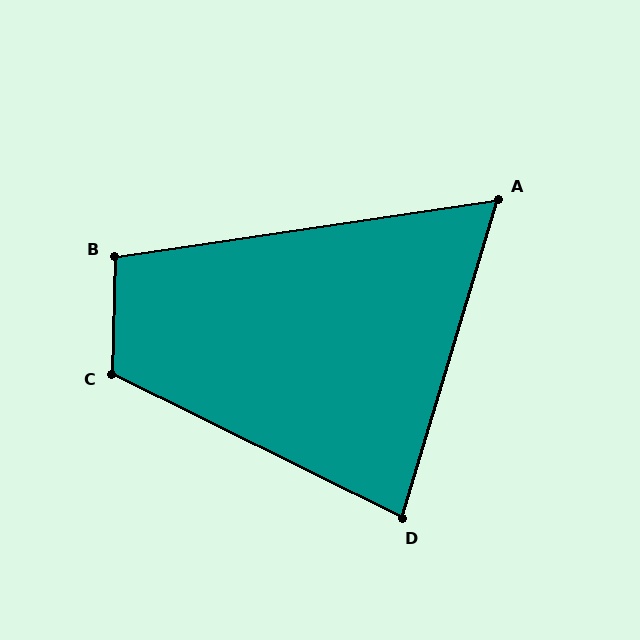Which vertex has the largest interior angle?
C, at approximately 115 degrees.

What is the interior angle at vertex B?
Approximately 100 degrees (obtuse).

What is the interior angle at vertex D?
Approximately 80 degrees (acute).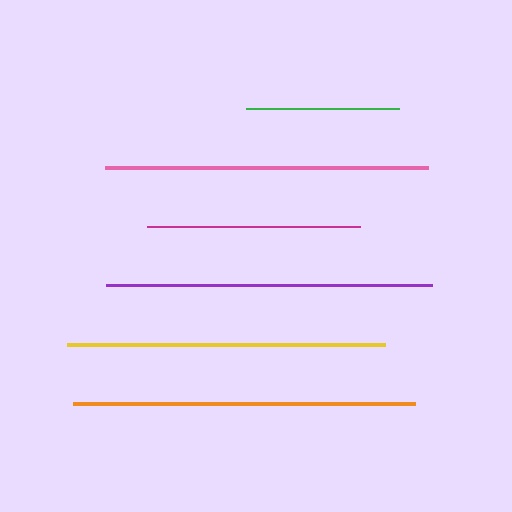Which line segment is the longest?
The orange line is the longest at approximately 341 pixels.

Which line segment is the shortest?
The green line is the shortest at approximately 152 pixels.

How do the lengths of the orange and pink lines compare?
The orange and pink lines are approximately the same length.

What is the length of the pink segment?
The pink segment is approximately 323 pixels long.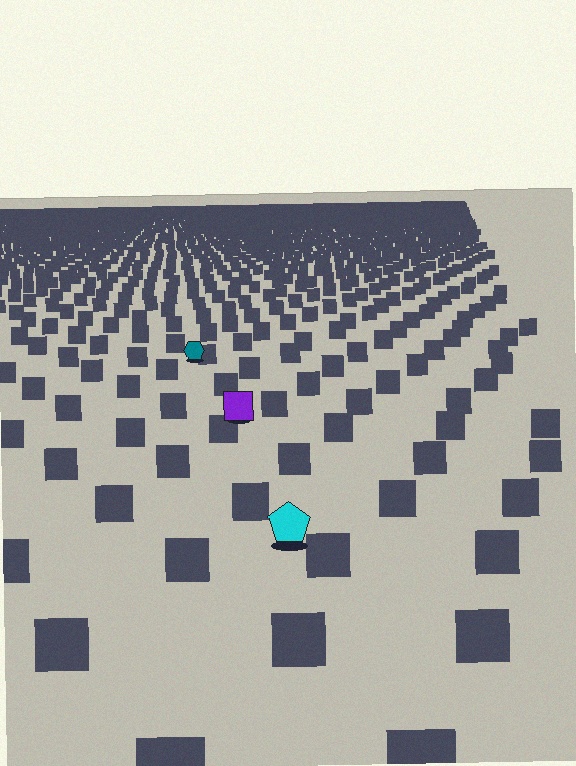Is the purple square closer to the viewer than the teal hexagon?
Yes. The purple square is closer — you can tell from the texture gradient: the ground texture is coarser near it.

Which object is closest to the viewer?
The cyan pentagon is closest. The texture marks near it are larger and more spread out.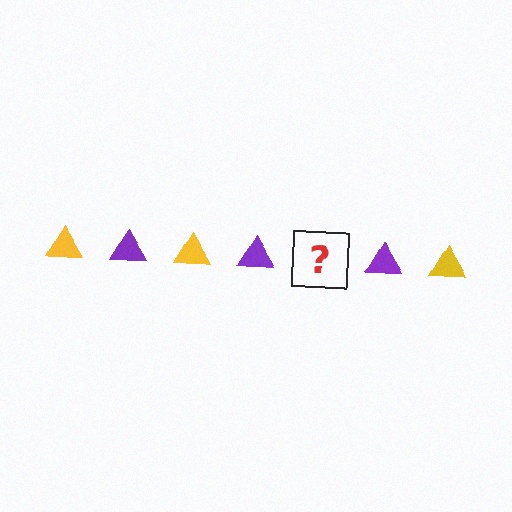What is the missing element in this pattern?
The missing element is a yellow triangle.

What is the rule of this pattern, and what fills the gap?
The rule is that the pattern cycles through yellow, purple triangles. The gap should be filled with a yellow triangle.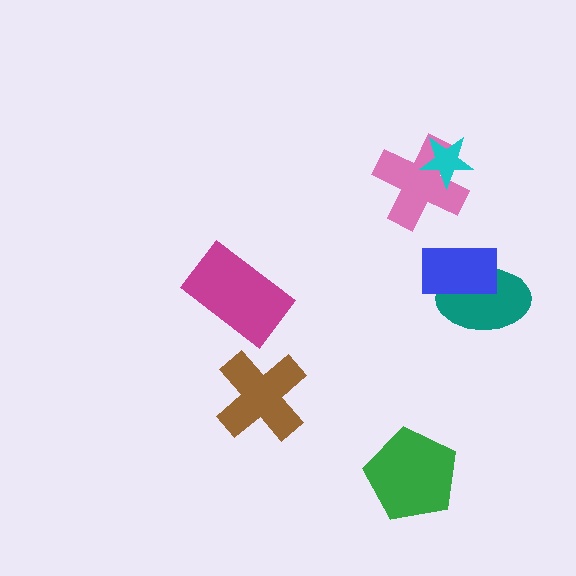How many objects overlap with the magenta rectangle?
0 objects overlap with the magenta rectangle.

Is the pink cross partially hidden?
Yes, it is partially covered by another shape.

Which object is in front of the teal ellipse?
The blue rectangle is in front of the teal ellipse.